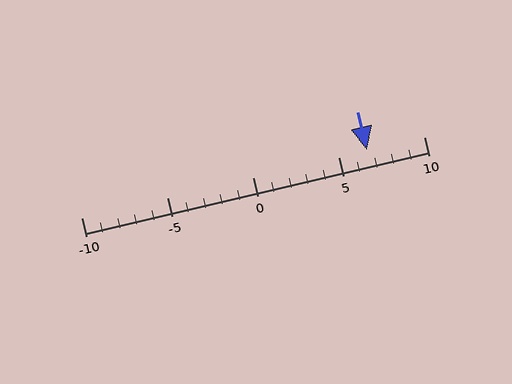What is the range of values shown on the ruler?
The ruler shows values from -10 to 10.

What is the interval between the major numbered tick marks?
The major tick marks are spaced 5 units apart.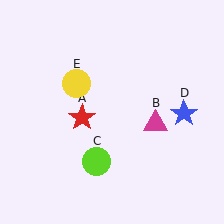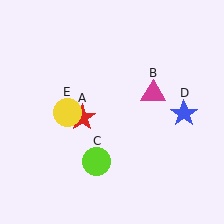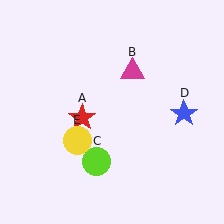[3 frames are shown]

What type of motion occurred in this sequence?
The magenta triangle (object B), yellow circle (object E) rotated counterclockwise around the center of the scene.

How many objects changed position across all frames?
2 objects changed position: magenta triangle (object B), yellow circle (object E).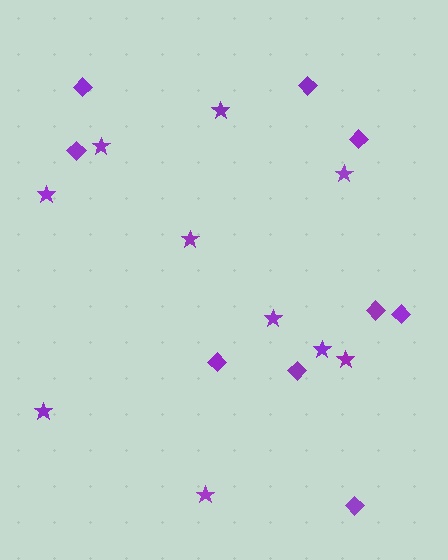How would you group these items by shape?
There are 2 groups: one group of diamonds (9) and one group of stars (10).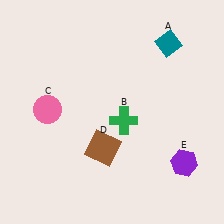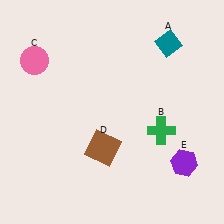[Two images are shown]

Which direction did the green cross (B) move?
The green cross (B) moved right.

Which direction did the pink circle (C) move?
The pink circle (C) moved up.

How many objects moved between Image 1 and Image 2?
2 objects moved between the two images.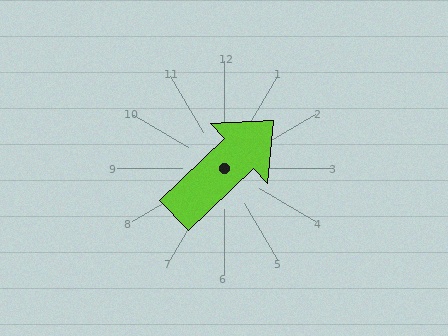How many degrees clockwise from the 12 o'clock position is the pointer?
Approximately 46 degrees.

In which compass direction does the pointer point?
Northeast.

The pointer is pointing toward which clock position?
Roughly 2 o'clock.